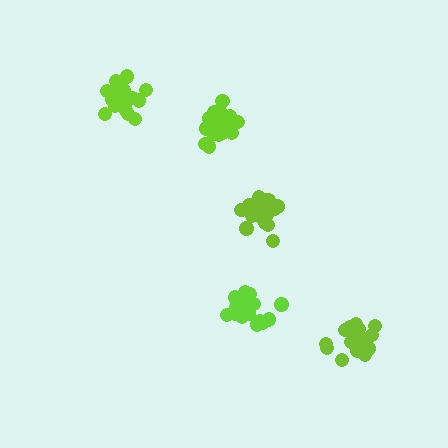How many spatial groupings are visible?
There are 5 spatial groupings.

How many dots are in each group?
Group 1: 18 dots, Group 2: 21 dots, Group 3: 20 dots, Group 4: 21 dots, Group 5: 21 dots (101 total).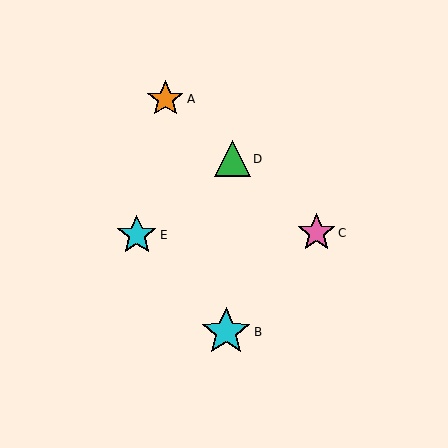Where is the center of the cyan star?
The center of the cyan star is at (226, 332).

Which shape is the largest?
The cyan star (labeled B) is the largest.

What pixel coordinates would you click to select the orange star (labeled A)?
Click at (165, 99) to select the orange star A.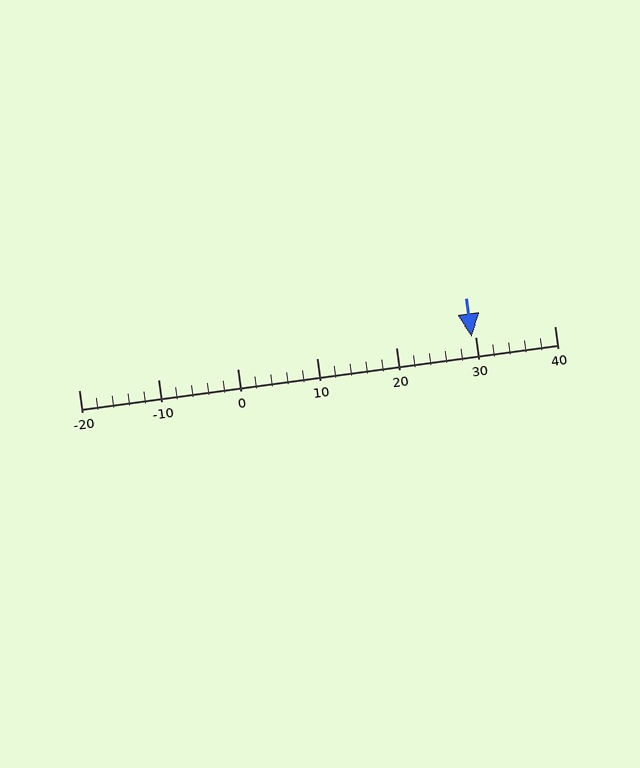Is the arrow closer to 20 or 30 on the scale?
The arrow is closer to 30.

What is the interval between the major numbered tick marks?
The major tick marks are spaced 10 units apart.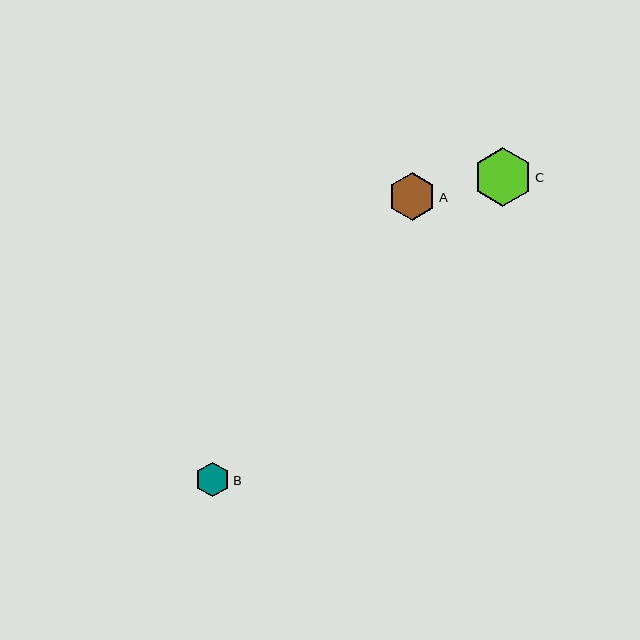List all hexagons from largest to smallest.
From largest to smallest: C, A, B.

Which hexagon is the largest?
Hexagon C is the largest with a size of approximately 59 pixels.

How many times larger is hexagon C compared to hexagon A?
Hexagon C is approximately 1.2 times the size of hexagon A.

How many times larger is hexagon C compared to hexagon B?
Hexagon C is approximately 1.7 times the size of hexagon B.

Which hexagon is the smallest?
Hexagon B is the smallest with a size of approximately 34 pixels.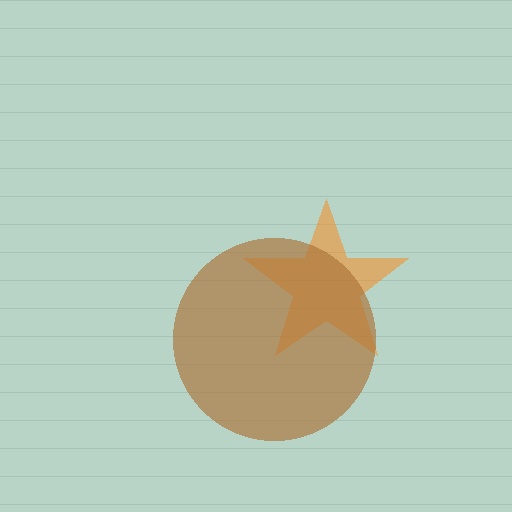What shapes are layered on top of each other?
The layered shapes are: an orange star, a brown circle.